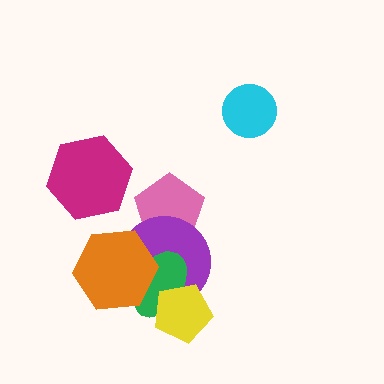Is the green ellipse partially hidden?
Yes, it is partially covered by another shape.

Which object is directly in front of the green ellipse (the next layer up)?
The orange hexagon is directly in front of the green ellipse.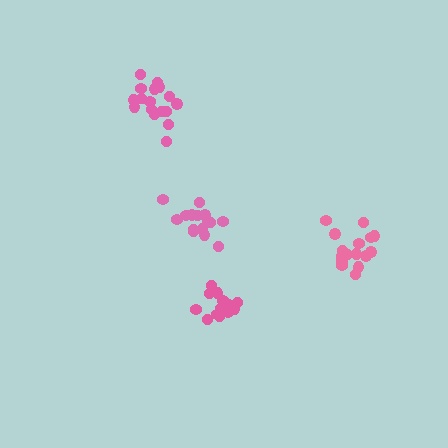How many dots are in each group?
Group 1: 17 dots, Group 2: 16 dots, Group 3: 15 dots, Group 4: 17 dots (65 total).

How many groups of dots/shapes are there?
There are 4 groups.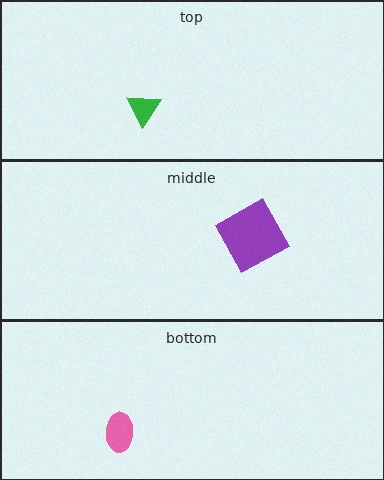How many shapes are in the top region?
1.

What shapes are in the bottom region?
The pink ellipse.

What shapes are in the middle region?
The purple square.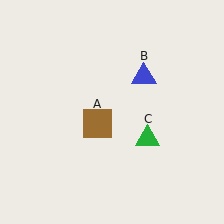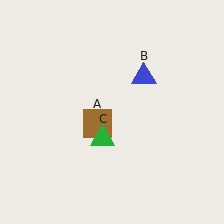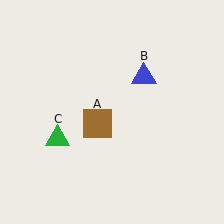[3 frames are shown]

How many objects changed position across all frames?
1 object changed position: green triangle (object C).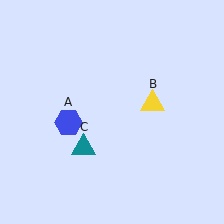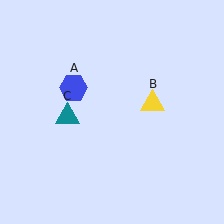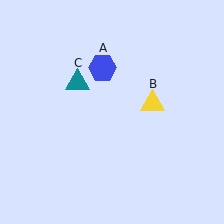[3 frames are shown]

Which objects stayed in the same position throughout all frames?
Yellow triangle (object B) remained stationary.